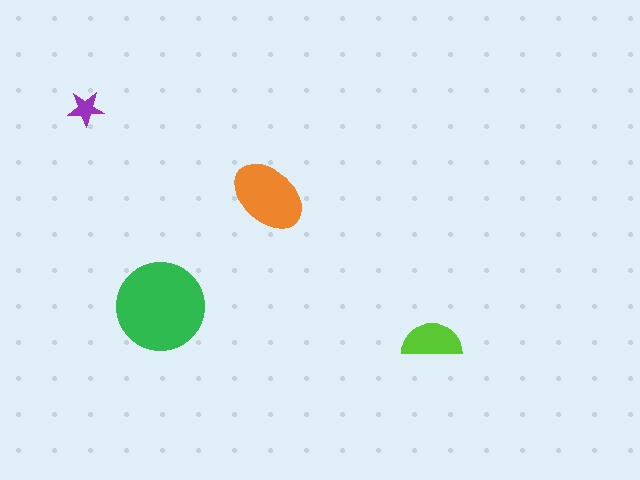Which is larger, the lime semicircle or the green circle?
The green circle.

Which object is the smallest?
The purple star.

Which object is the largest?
The green circle.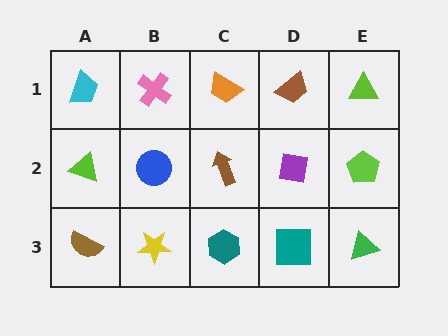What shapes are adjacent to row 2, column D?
A brown trapezoid (row 1, column D), a teal square (row 3, column D), a brown arrow (row 2, column C), a lime pentagon (row 2, column E).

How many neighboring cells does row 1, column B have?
3.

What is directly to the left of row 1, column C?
A pink cross.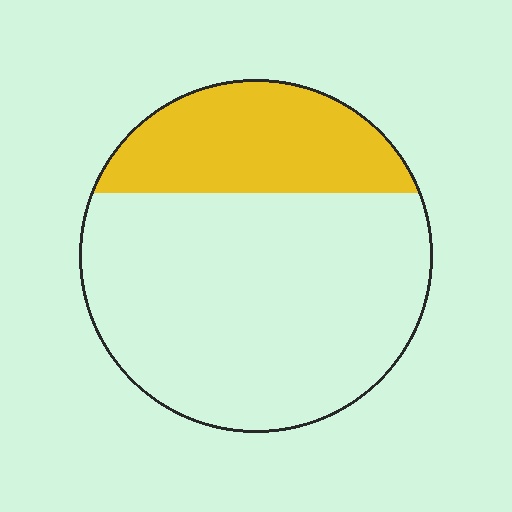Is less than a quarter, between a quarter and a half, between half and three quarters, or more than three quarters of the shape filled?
Between a quarter and a half.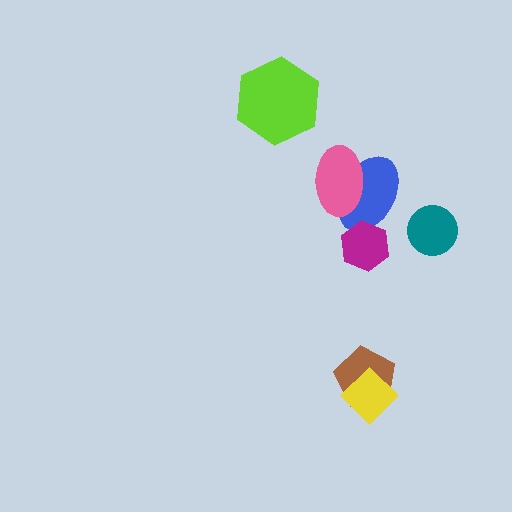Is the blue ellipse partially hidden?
Yes, it is partially covered by another shape.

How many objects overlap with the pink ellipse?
1 object overlaps with the pink ellipse.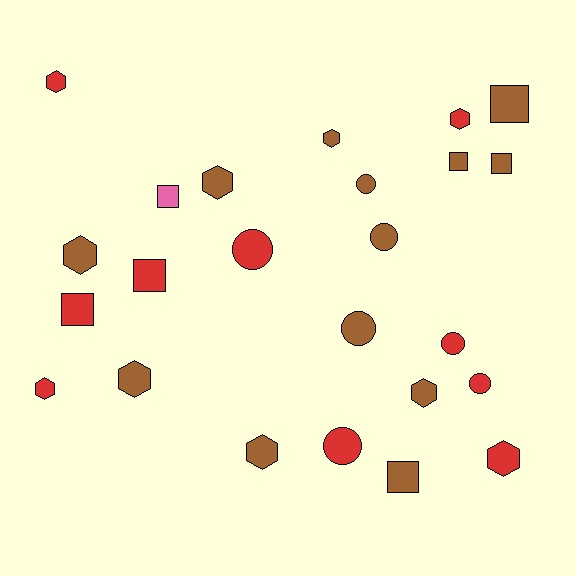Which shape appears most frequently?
Hexagon, with 10 objects.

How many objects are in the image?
There are 24 objects.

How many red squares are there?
There are 2 red squares.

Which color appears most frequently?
Brown, with 13 objects.